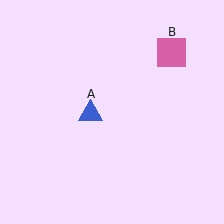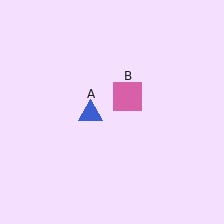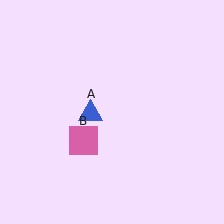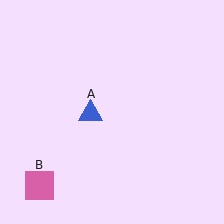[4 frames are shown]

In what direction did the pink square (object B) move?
The pink square (object B) moved down and to the left.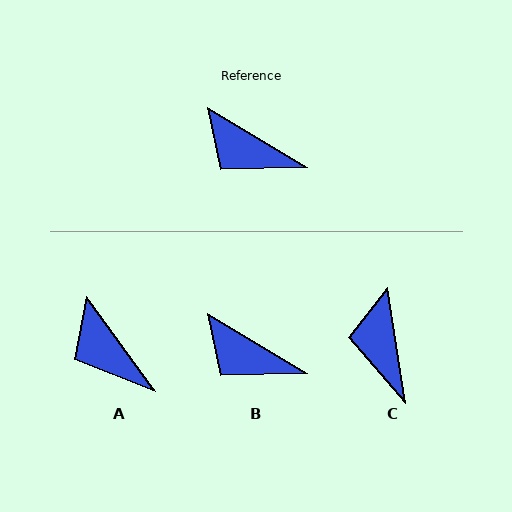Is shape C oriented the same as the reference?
No, it is off by about 50 degrees.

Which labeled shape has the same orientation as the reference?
B.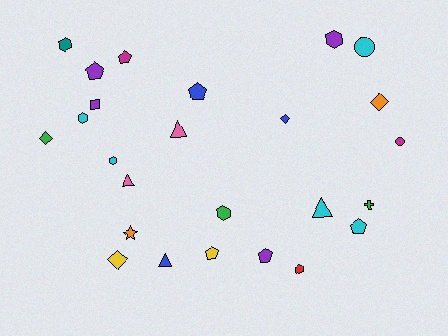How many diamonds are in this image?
There are 4 diamonds.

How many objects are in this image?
There are 25 objects.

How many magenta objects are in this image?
There are 2 magenta objects.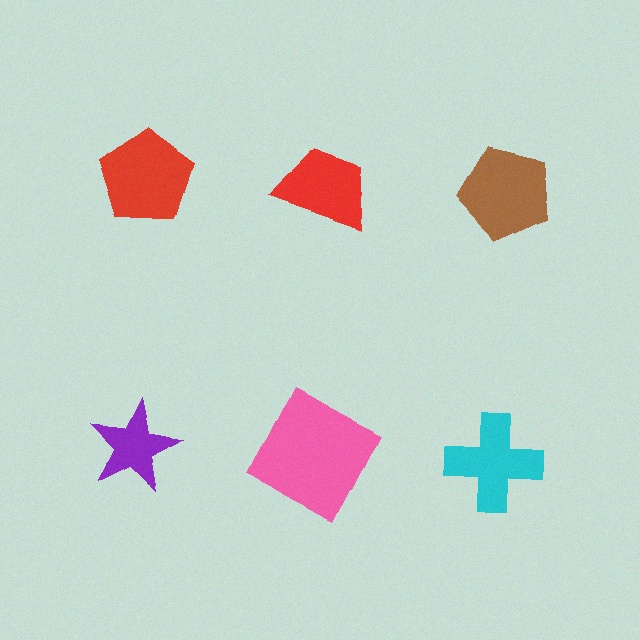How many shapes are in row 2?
3 shapes.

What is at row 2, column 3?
A cyan cross.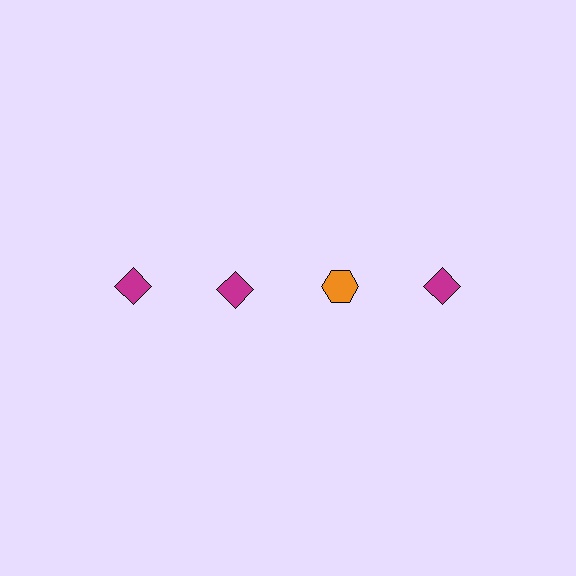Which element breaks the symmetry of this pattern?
The orange hexagon in the top row, center column breaks the symmetry. All other shapes are magenta diamonds.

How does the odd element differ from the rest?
It differs in both color (orange instead of magenta) and shape (hexagon instead of diamond).